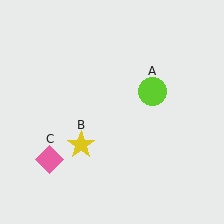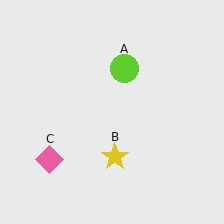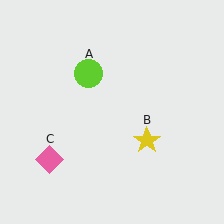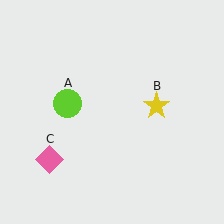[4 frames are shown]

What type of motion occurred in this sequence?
The lime circle (object A), yellow star (object B) rotated counterclockwise around the center of the scene.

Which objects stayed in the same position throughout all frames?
Pink diamond (object C) remained stationary.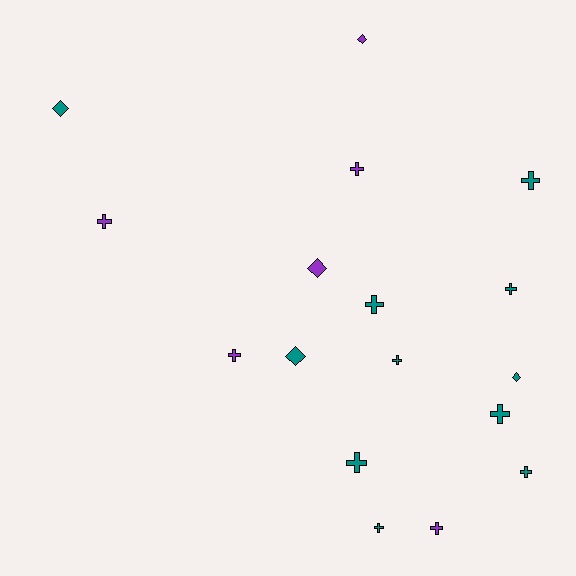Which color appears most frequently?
Teal, with 11 objects.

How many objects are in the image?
There are 17 objects.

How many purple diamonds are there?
There are 2 purple diamonds.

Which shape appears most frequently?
Cross, with 12 objects.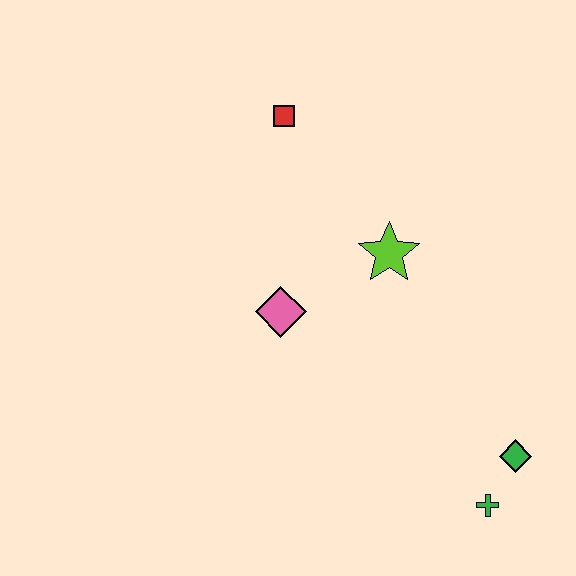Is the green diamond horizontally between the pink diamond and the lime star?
No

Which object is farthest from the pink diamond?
The green cross is farthest from the pink diamond.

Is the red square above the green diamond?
Yes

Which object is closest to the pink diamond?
The lime star is closest to the pink diamond.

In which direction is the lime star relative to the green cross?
The lime star is above the green cross.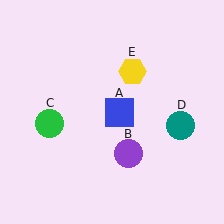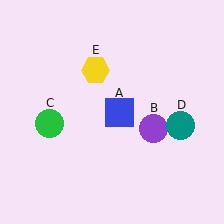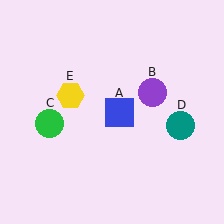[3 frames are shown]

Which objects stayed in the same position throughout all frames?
Blue square (object A) and green circle (object C) and teal circle (object D) remained stationary.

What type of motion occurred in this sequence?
The purple circle (object B), yellow hexagon (object E) rotated counterclockwise around the center of the scene.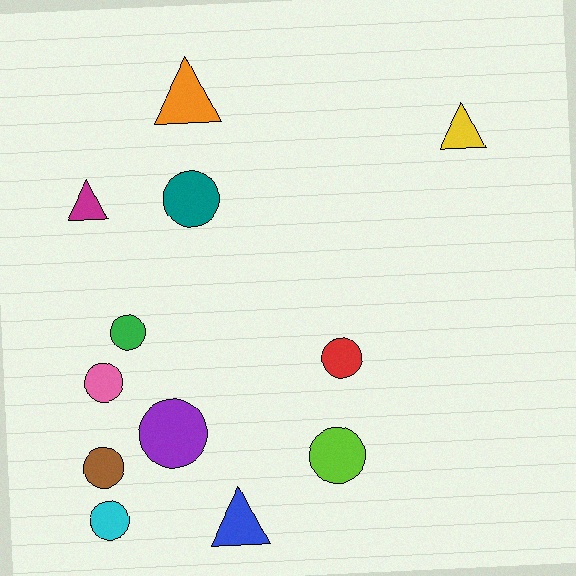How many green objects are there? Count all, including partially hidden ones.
There is 1 green object.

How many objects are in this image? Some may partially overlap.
There are 12 objects.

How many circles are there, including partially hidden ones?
There are 8 circles.